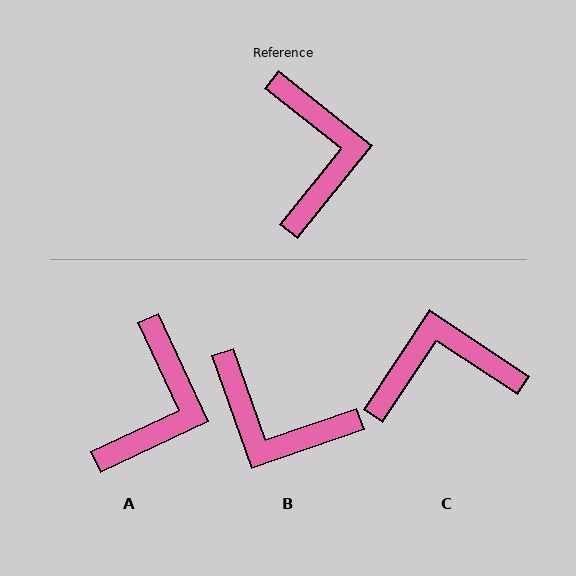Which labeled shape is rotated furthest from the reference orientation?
B, about 122 degrees away.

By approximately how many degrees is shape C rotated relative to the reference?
Approximately 95 degrees counter-clockwise.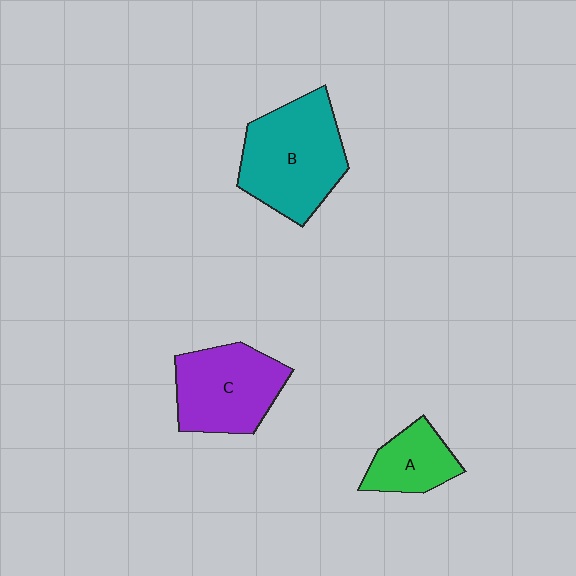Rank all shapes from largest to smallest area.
From largest to smallest: B (teal), C (purple), A (green).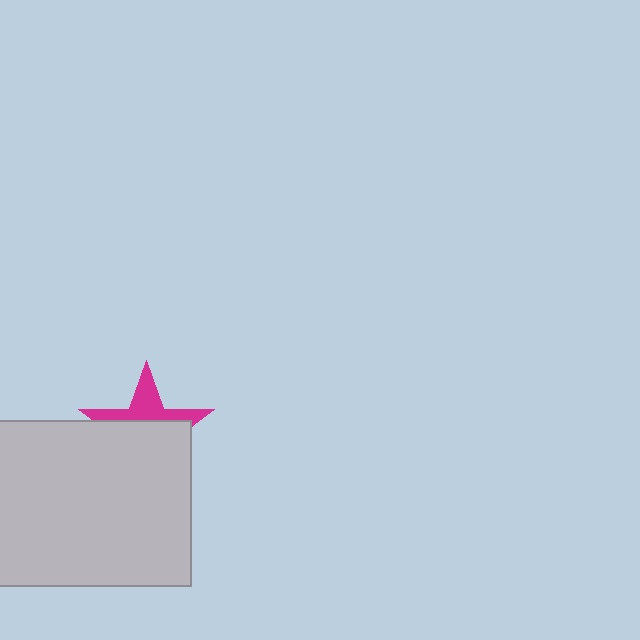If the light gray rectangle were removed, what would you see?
You would see the complete magenta star.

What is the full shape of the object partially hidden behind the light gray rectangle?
The partially hidden object is a magenta star.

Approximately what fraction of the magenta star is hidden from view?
Roughly 64% of the magenta star is hidden behind the light gray rectangle.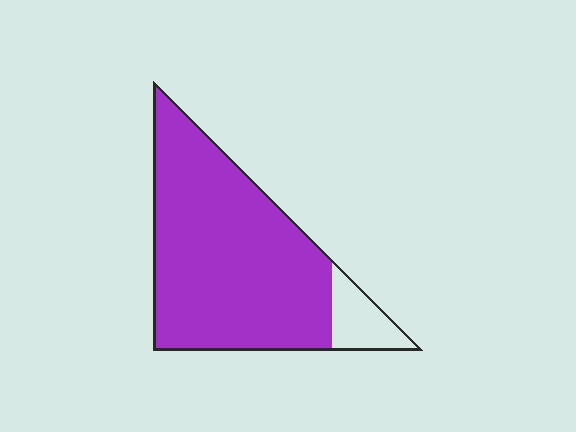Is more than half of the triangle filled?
Yes.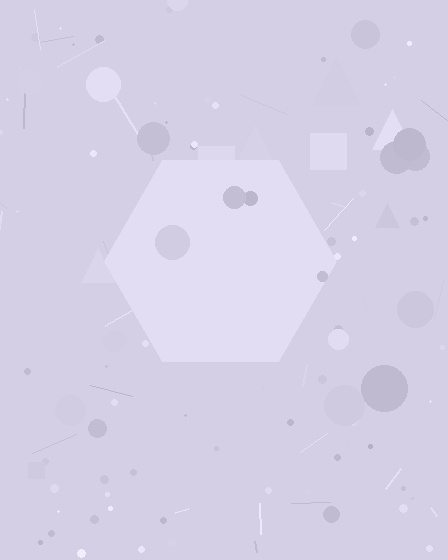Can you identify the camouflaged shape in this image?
The camouflaged shape is a hexagon.